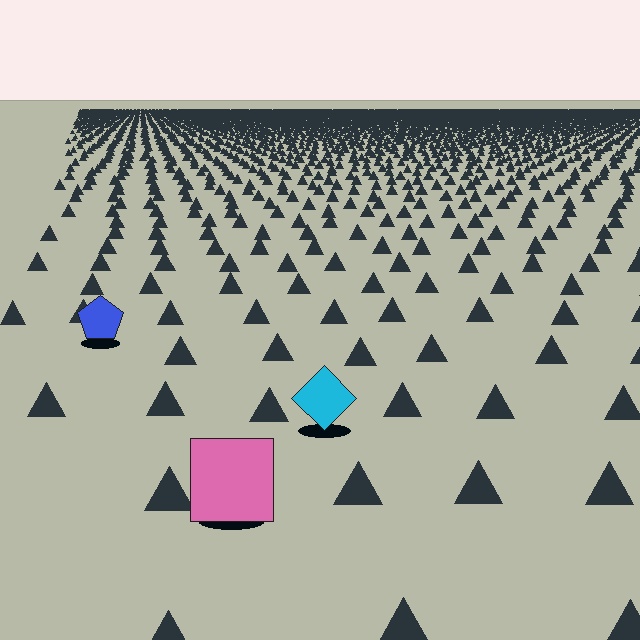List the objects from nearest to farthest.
From nearest to farthest: the pink square, the cyan diamond, the blue pentagon.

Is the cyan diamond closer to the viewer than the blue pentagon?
Yes. The cyan diamond is closer — you can tell from the texture gradient: the ground texture is coarser near it.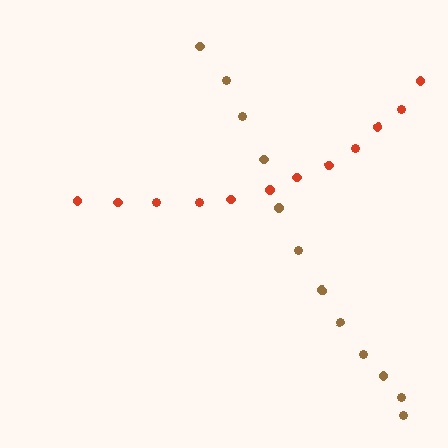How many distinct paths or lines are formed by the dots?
There are 2 distinct paths.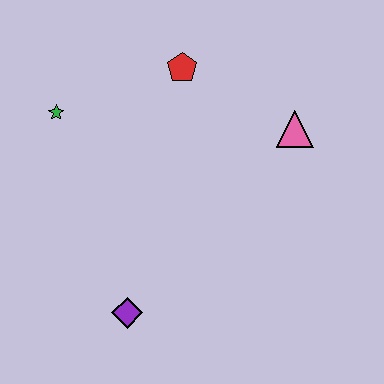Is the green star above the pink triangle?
Yes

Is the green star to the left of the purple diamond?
Yes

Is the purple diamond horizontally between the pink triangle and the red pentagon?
No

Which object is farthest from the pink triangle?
The purple diamond is farthest from the pink triangle.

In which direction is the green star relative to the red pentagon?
The green star is to the left of the red pentagon.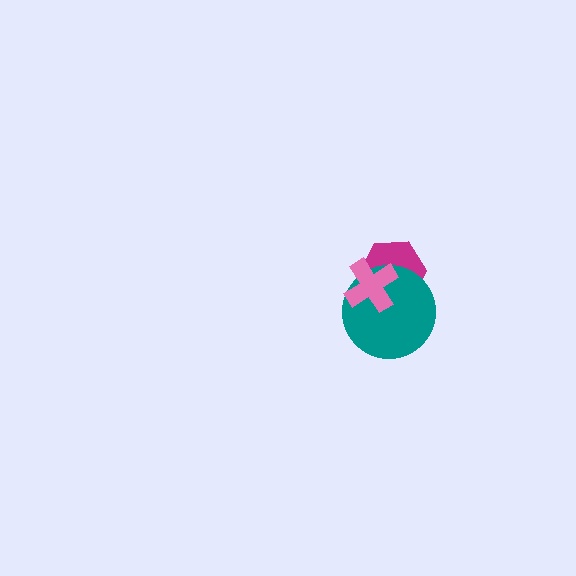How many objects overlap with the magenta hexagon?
2 objects overlap with the magenta hexagon.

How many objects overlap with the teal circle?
2 objects overlap with the teal circle.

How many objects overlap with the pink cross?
2 objects overlap with the pink cross.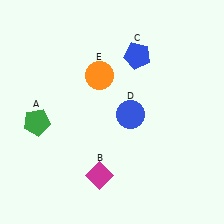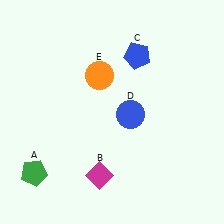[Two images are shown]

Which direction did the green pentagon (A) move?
The green pentagon (A) moved down.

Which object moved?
The green pentagon (A) moved down.